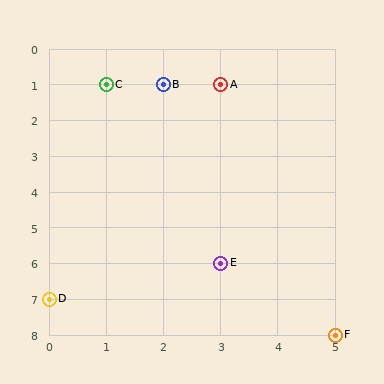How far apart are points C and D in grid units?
Points C and D are 1 column and 6 rows apart (about 6.1 grid units diagonally).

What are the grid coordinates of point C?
Point C is at grid coordinates (1, 1).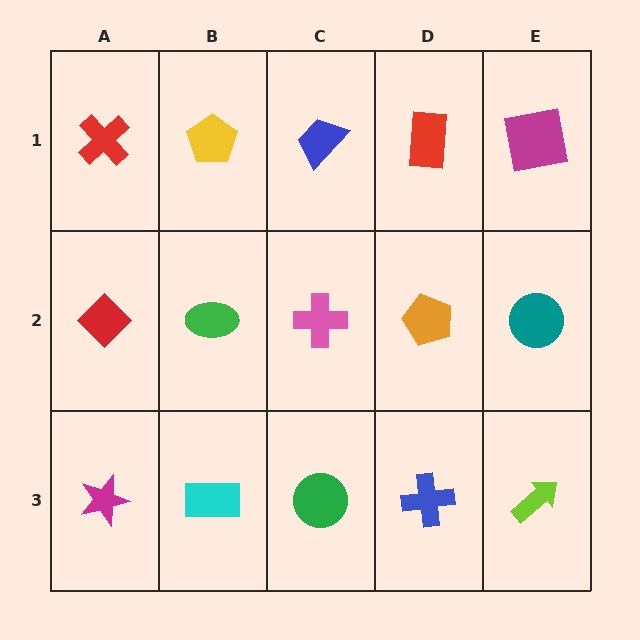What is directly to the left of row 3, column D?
A green circle.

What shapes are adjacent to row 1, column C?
A pink cross (row 2, column C), a yellow pentagon (row 1, column B), a red rectangle (row 1, column D).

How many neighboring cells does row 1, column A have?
2.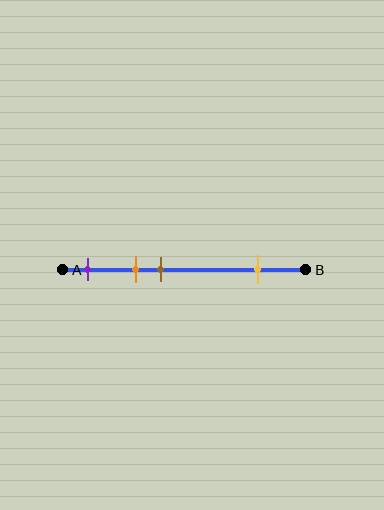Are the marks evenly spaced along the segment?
No, the marks are not evenly spaced.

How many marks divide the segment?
There are 4 marks dividing the segment.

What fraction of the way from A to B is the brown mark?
The brown mark is approximately 40% (0.4) of the way from A to B.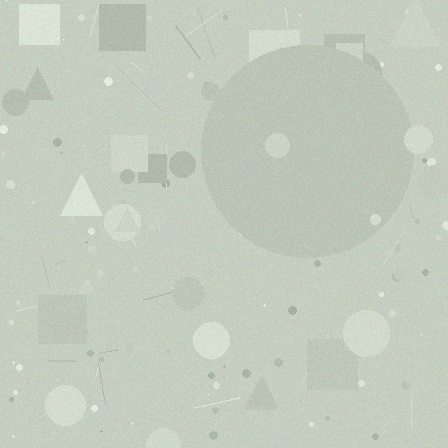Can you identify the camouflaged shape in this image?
The camouflaged shape is a circle.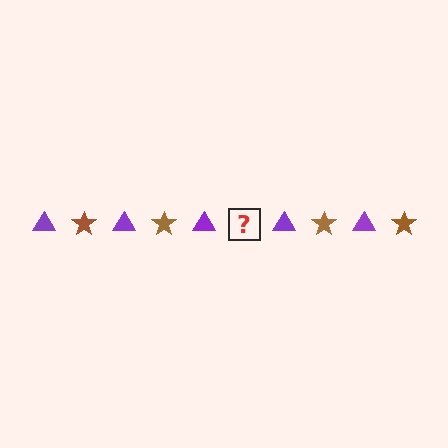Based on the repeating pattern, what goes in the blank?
The blank should be a brown star.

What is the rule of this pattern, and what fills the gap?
The rule is that the pattern alternates between purple triangle and brown star. The gap should be filled with a brown star.